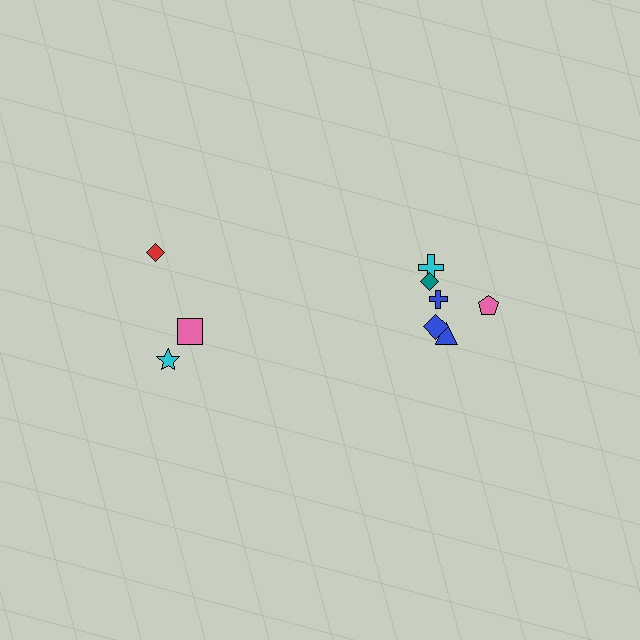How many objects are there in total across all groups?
There are 9 objects.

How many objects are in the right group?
There are 6 objects.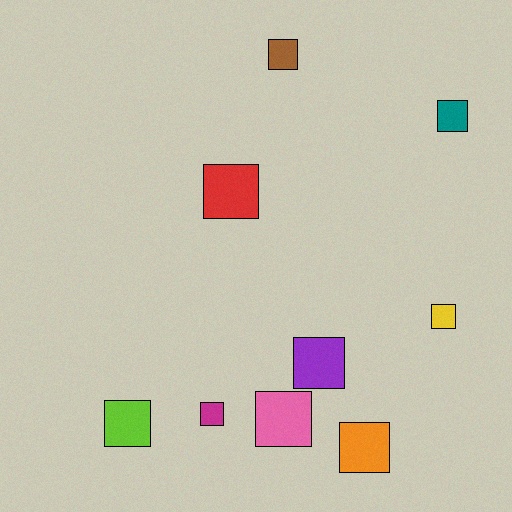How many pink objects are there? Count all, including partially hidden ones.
There is 1 pink object.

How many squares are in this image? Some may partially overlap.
There are 9 squares.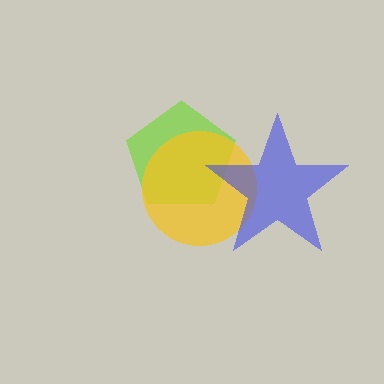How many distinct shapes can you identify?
There are 3 distinct shapes: a lime pentagon, a yellow circle, a blue star.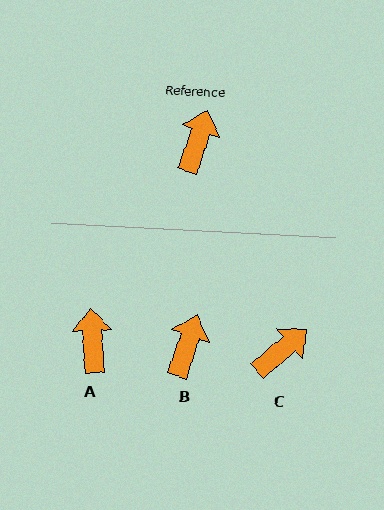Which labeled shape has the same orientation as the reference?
B.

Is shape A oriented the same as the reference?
No, it is off by about 23 degrees.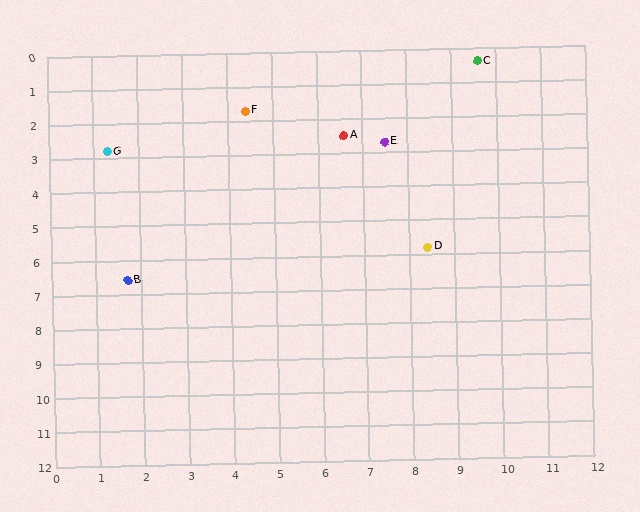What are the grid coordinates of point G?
Point G is at approximately (1.3, 2.8).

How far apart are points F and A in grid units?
Points F and A are about 2.3 grid units apart.